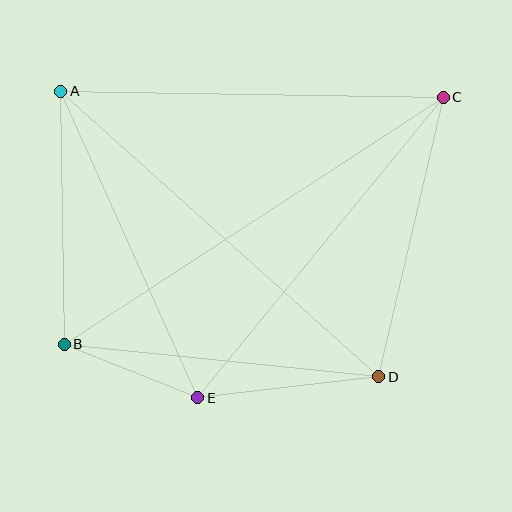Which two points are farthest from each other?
Points B and C are farthest from each other.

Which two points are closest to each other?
Points B and E are closest to each other.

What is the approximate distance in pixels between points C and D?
The distance between C and D is approximately 287 pixels.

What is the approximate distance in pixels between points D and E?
The distance between D and E is approximately 182 pixels.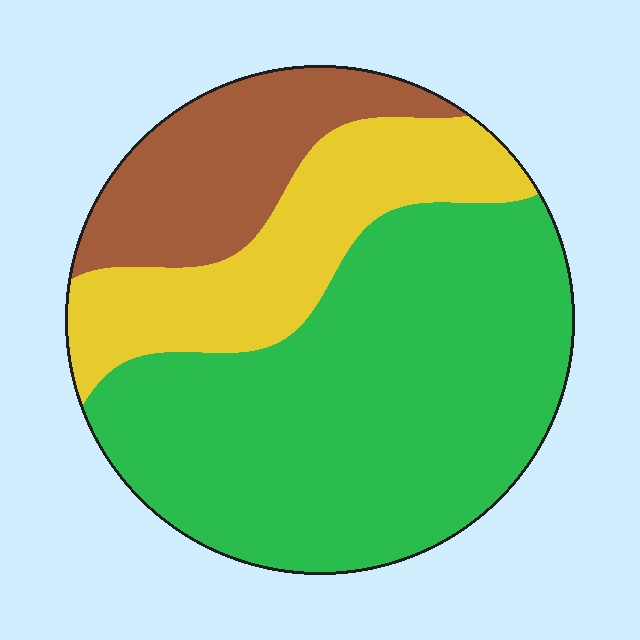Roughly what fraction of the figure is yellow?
Yellow takes up between a sixth and a third of the figure.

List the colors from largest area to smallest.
From largest to smallest: green, yellow, brown.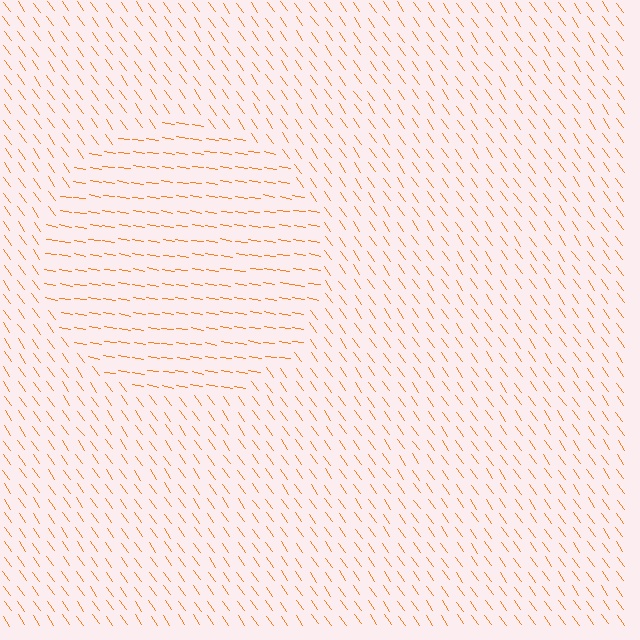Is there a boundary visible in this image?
Yes, there is a texture boundary formed by a change in line orientation.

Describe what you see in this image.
The image is filled with small orange line segments. A circle region in the image has lines oriented differently from the surrounding lines, creating a visible texture boundary.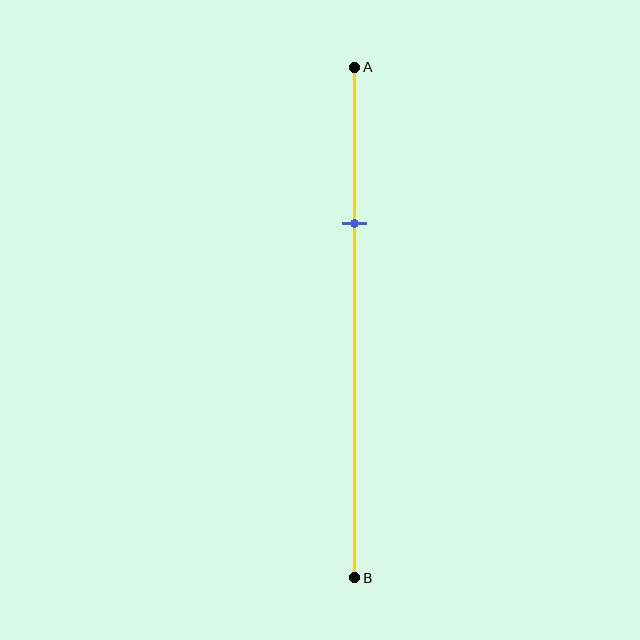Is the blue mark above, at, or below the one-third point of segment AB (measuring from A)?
The blue mark is approximately at the one-third point of segment AB.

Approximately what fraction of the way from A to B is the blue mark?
The blue mark is approximately 30% of the way from A to B.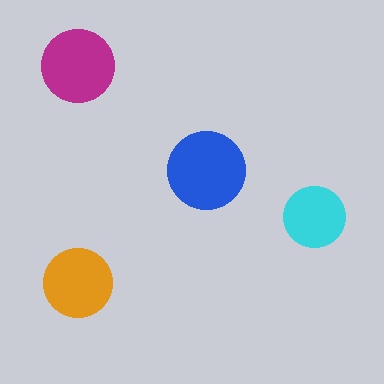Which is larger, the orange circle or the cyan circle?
The orange one.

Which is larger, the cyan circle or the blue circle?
The blue one.